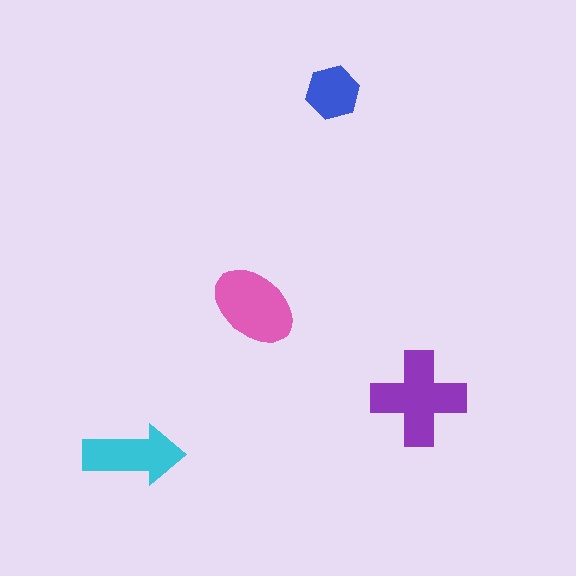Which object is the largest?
The purple cross.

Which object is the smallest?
The blue hexagon.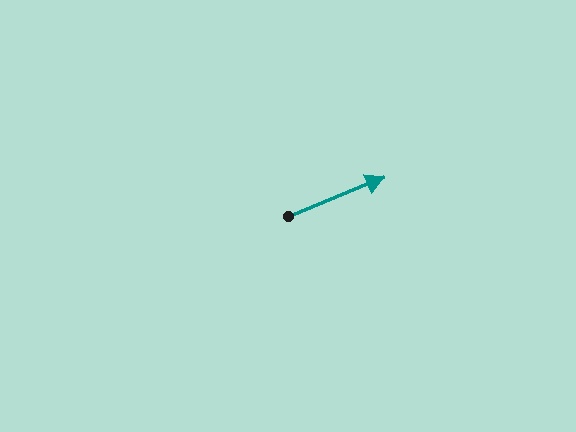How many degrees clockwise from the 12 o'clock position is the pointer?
Approximately 68 degrees.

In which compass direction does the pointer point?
East.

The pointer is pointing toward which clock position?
Roughly 2 o'clock.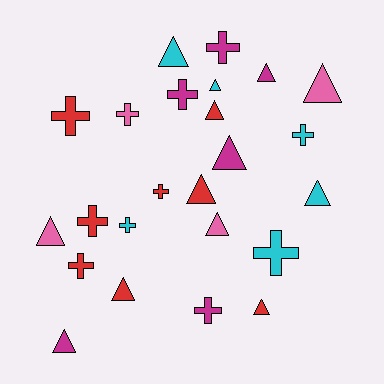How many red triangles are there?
There are 4 red triangles.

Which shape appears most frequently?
Triangle, with 13 objects.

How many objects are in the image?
There are 24 objects.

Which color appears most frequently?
Red, with 8 objects.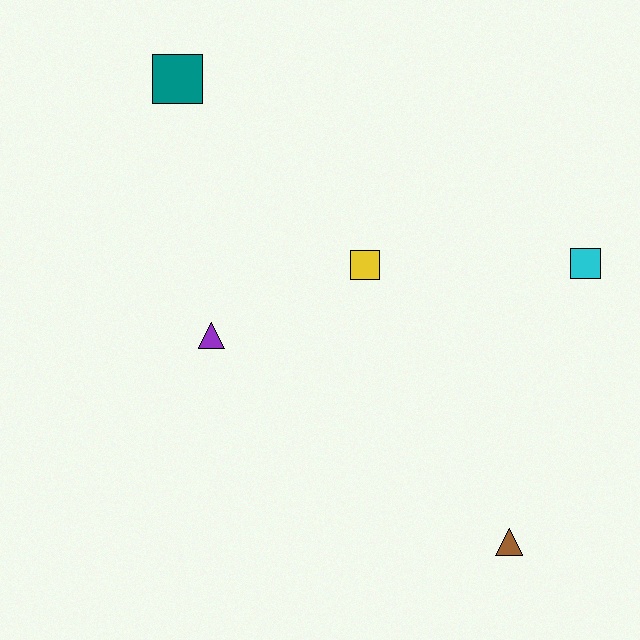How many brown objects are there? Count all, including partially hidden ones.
There is 1 brown object.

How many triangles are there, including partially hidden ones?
There are 2 triangles.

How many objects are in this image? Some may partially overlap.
There are 5 objects.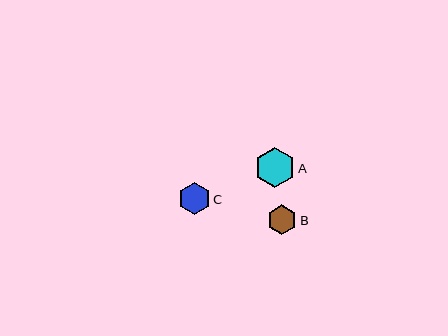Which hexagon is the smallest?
Hexagon B is the smallest with a size of approximately 30 pixels.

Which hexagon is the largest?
Hexagon A is the largest with a size of approximately 40 pixels.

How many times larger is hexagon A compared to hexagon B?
Hexagon A is approximately 1.4 times the size of hexagon B.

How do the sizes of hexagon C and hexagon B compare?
Hexagon C and hexagon B are approximately the same size.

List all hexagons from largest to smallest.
From largest to smallest: A, C, B.